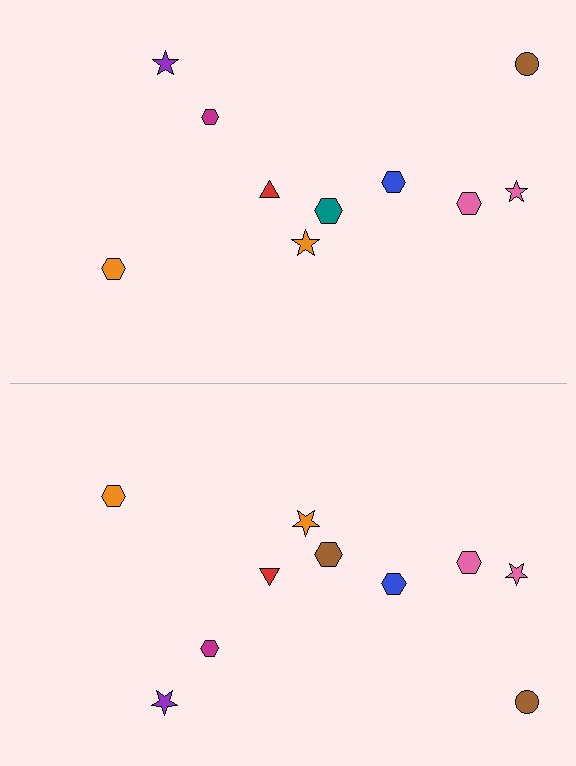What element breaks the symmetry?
The brown hexagon on the bottom side breaks the symmetry — its mirror counterpart is teal.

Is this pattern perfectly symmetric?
No, the pattern is not perfectly symmetric. The brown hexagon on the bottom side breaks the symmetry — its mirror counterpart is teal.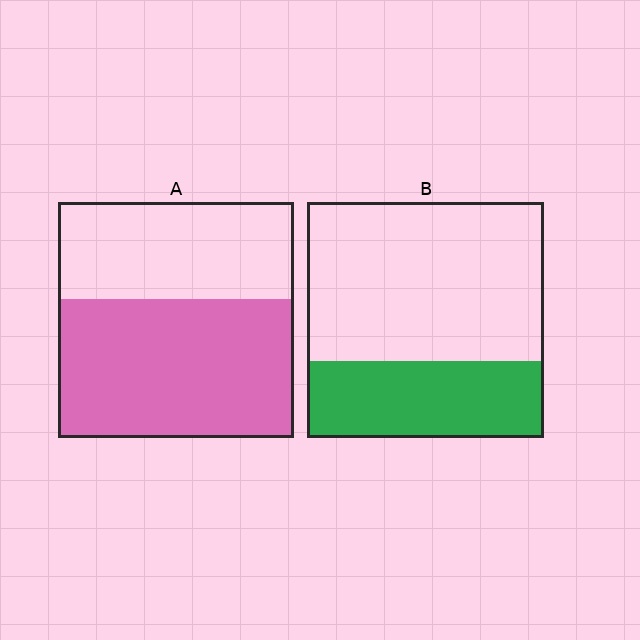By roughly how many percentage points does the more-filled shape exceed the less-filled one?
By roughly 25 percentage points (A over B).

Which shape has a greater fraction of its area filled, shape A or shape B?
Shape A.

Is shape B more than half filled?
No.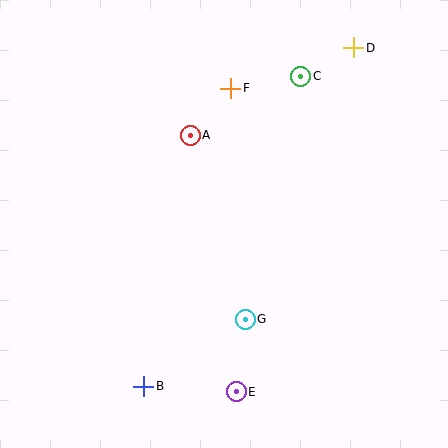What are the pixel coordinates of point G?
Point G is at (245, 319).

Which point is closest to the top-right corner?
Point D is closest to the top-right corner.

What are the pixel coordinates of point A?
Point A is at (190, 135).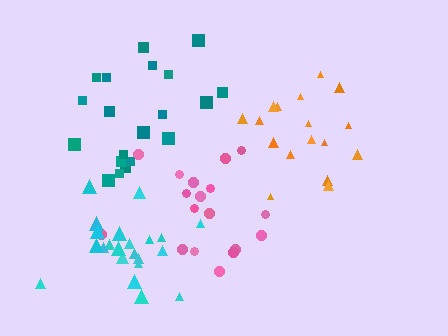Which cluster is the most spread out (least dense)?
Teal.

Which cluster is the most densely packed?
Orange.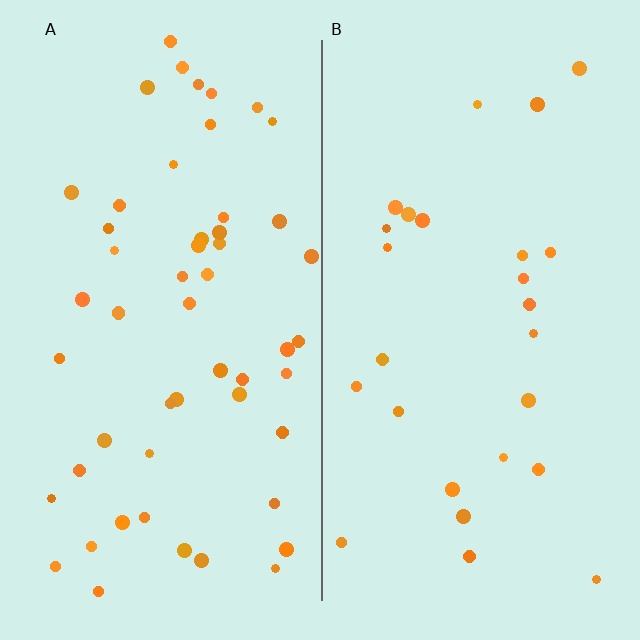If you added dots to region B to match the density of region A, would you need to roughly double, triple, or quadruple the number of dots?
Approximately double.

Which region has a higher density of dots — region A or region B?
A (the left).